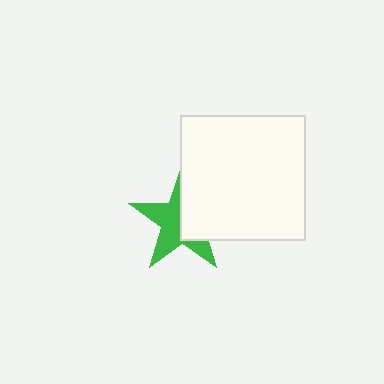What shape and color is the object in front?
The object in front is a white square.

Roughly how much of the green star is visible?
About half of it is visible (roughly 54%).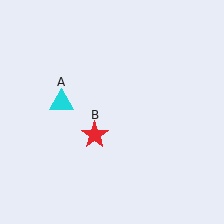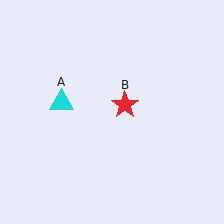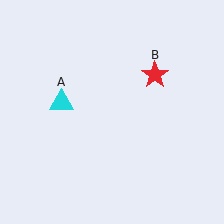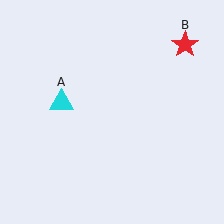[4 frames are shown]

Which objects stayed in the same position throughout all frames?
Cyan triangle (object A) remained stationary.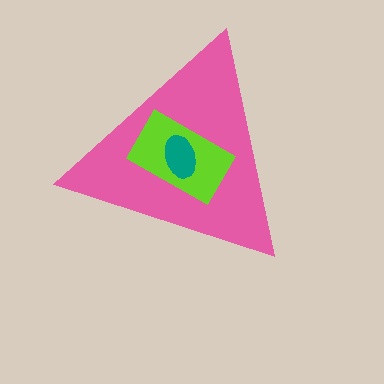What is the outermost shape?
The pink triangle.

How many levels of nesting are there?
3.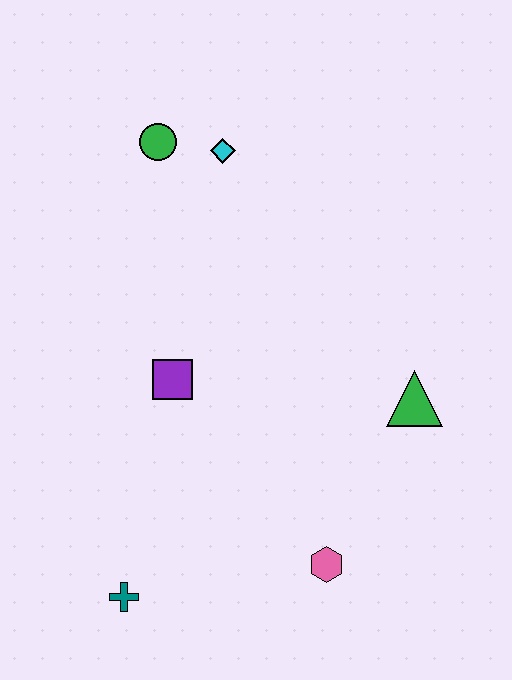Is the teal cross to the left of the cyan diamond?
Yes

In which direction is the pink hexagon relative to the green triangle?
The pink hexagon is below the green triangle.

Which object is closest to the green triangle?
The pink hexagon is closest to the green triangle.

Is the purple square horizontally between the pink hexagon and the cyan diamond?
No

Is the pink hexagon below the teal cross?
No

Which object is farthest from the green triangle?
The green circle is farthest from the green triangle.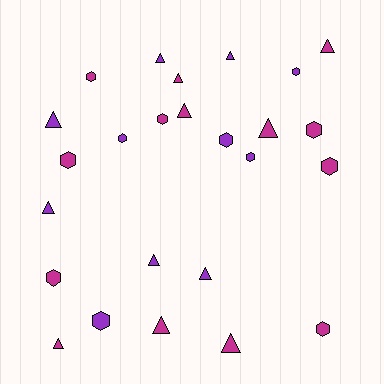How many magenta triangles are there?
There are 7 magenta triangles.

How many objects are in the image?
There are 25 objects.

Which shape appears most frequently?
Triangle, with 13 objects.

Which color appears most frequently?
Magenta, with 14 objects.